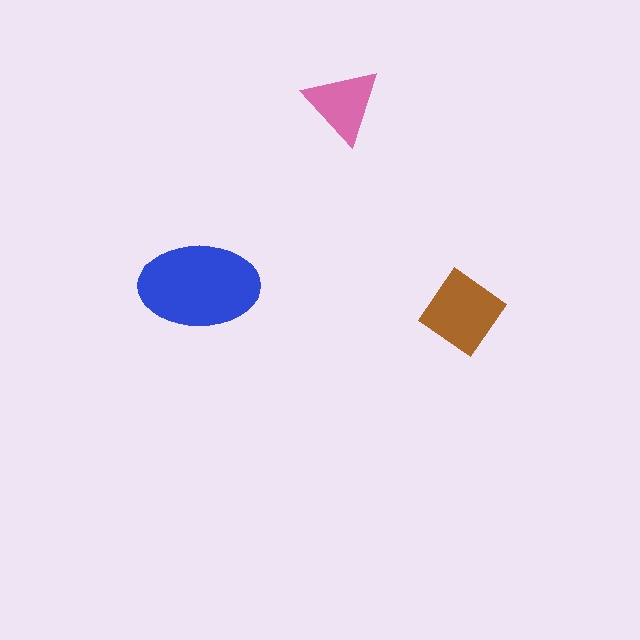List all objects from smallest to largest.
The pink triangle, the brown diamond, the blue ellipse.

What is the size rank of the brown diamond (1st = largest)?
2nd.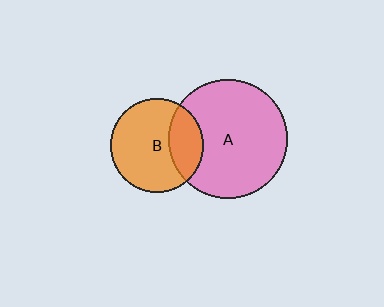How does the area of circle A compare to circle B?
Approximately 1.6 times.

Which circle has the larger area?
Circle A (pink).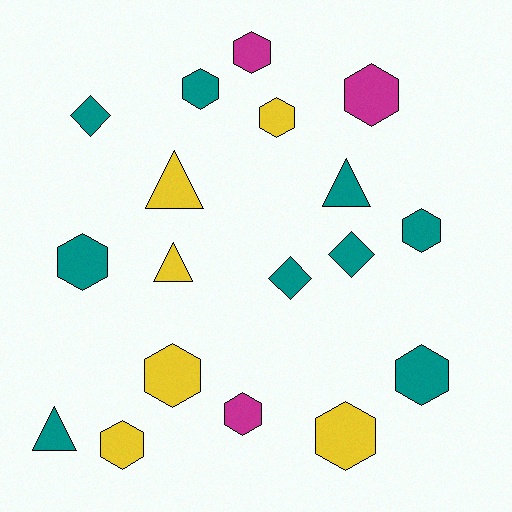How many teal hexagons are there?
There are 4 teal hexagons.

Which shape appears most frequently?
Hexagon, with 11 objects.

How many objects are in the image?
There are 18 objects.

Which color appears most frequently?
Teal, with 9 objects.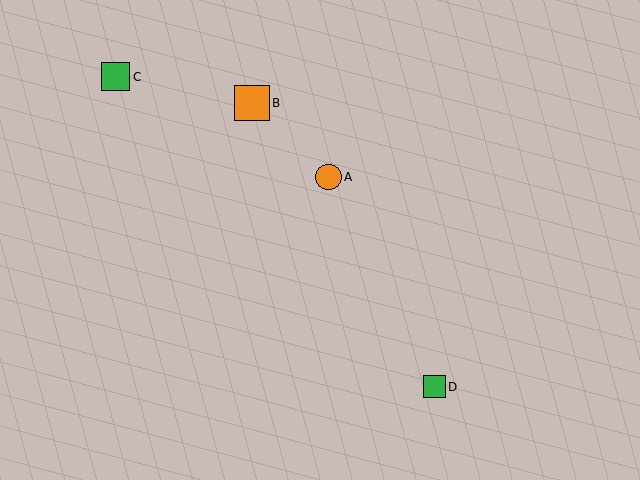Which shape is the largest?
The orange square (labeled B) is the largest.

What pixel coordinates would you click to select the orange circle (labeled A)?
Click at (328, 177) to select the orange circle A.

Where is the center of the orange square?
The center of the orange square is at (252, 103).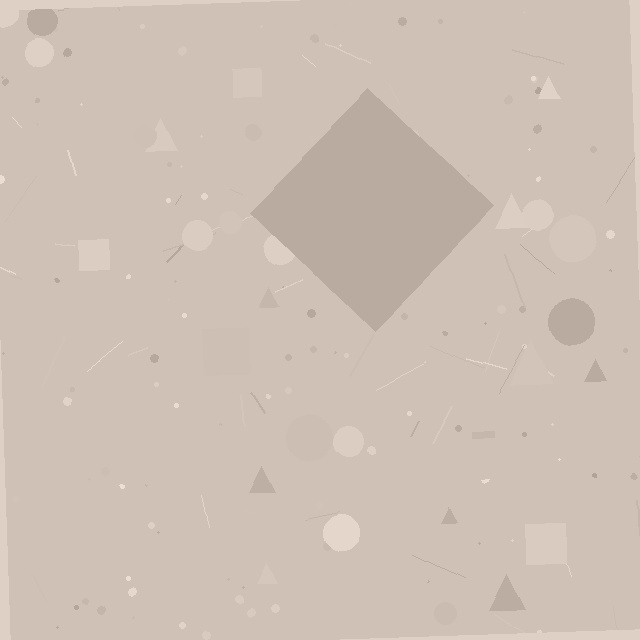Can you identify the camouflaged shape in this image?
The camouflaged shape is a diamond.